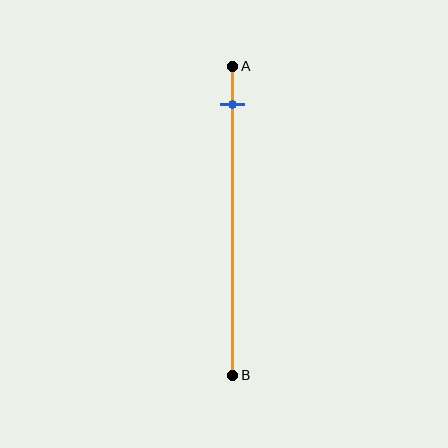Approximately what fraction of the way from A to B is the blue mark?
The blue mark is approximately 15% of the way from A to B.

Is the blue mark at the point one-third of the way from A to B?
No, the mark is at about 15% from A, not at the 33% one-third point.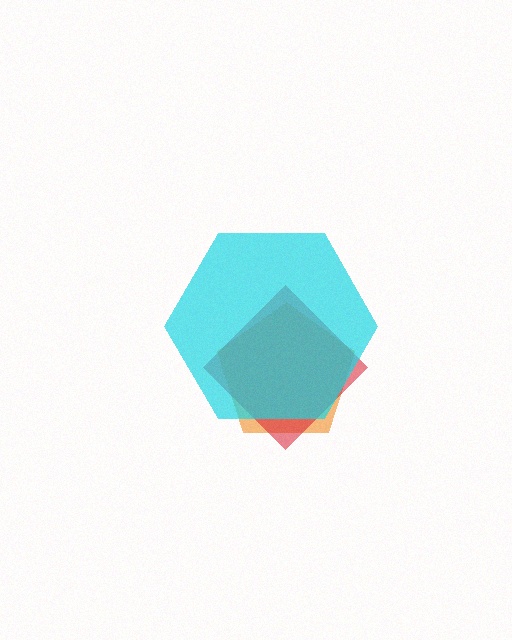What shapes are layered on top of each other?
The layered shapes are: an orange pentagon, a red diamond, a cyan hexagon.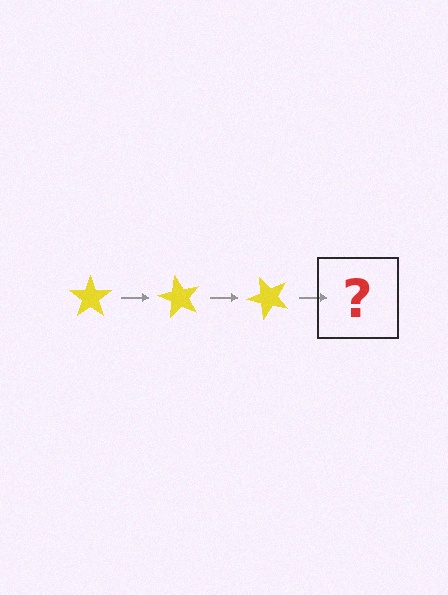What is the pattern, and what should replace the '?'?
The pattern is that the star rotates 60 degrees each step. The '?' should be a yellow star rotated 180 degrees.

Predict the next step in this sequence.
The next step is a yellow star rotated 180 degrees.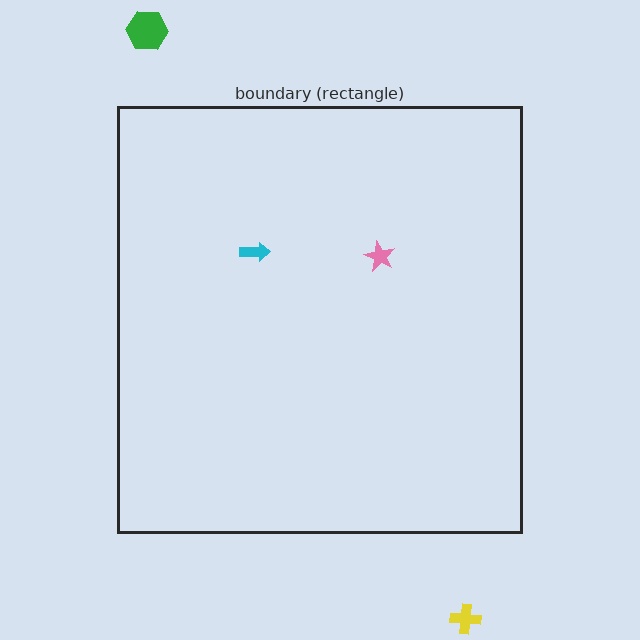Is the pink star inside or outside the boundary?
Inside.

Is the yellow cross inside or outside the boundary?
Outside.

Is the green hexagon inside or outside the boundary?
Outside.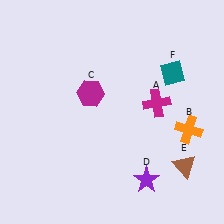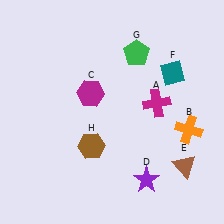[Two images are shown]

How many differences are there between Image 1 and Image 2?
There are 2 differences between the two images.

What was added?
A green pentagon (G), a brown hexagon (H) were added in Image 2.